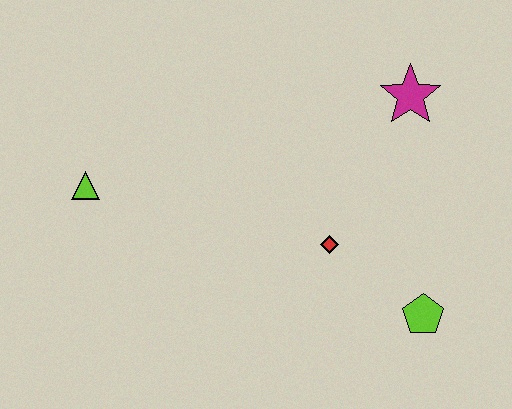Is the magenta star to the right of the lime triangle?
Yes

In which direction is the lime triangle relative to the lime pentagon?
The lime triangle is to the left of the lime pentagon.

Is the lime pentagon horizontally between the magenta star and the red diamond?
No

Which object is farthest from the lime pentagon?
The lime triangle is farthest from the lime pentagon.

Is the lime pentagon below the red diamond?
Yes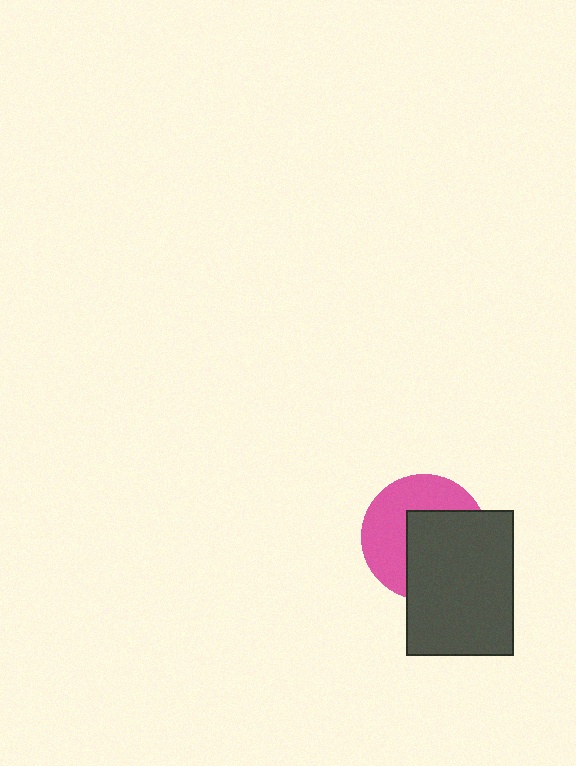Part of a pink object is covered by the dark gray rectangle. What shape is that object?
It is a circle.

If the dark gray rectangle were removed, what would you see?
You would see the complete pink circle.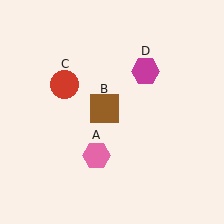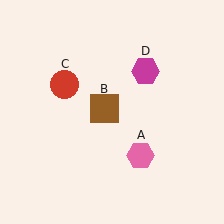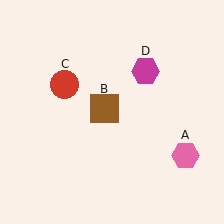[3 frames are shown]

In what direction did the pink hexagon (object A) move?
The pink hexagon (object A) moved right.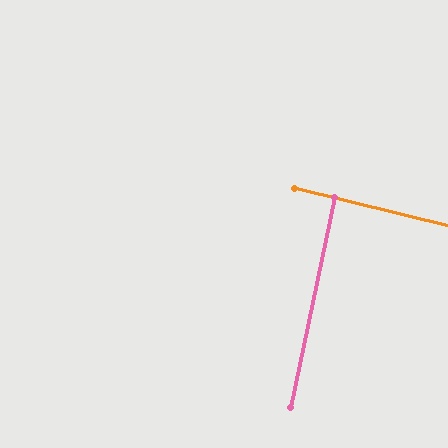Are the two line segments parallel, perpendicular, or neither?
Perpendicular — they meet at approximately 88°.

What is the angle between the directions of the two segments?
Approximately 88 degrees.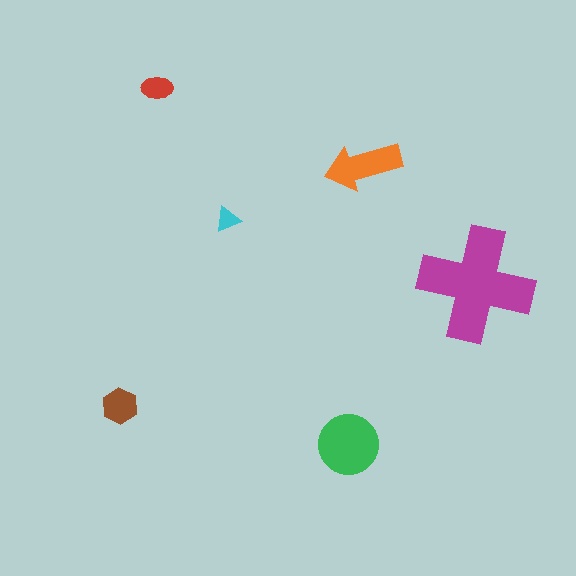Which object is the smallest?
The cyan triangle.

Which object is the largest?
The magenta cross.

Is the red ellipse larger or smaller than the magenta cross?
Smaller.